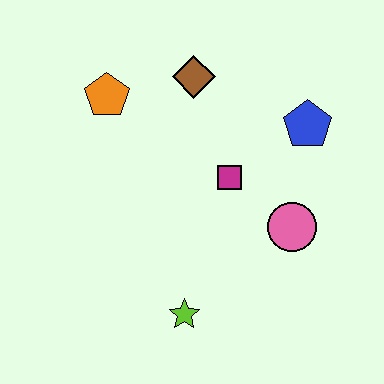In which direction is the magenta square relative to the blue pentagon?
The magenta square is to the left of the blue pentagon.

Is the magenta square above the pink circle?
Yes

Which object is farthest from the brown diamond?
The lime star is farthest from the brown diamond.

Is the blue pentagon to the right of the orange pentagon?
Yes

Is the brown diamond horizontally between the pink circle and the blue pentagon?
No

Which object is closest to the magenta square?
The pink circle is closest to the magenta square.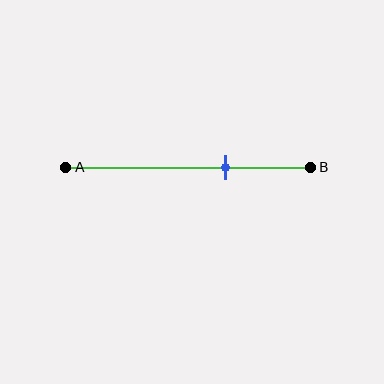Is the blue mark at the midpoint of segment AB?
No, the mark is at about 65% from A, not at the 50% midpoint.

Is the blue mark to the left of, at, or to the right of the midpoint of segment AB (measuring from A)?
The blue mark is to the right of the midpoint of segment AB.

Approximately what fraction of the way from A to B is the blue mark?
The blue mark is approximately 65% of the way from A to B.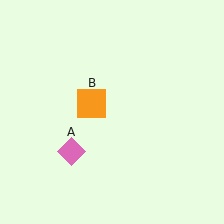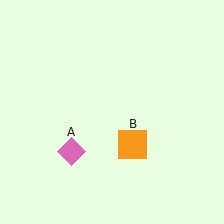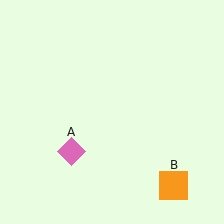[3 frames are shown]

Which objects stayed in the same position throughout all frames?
Pink diamond (object A) remained stationary.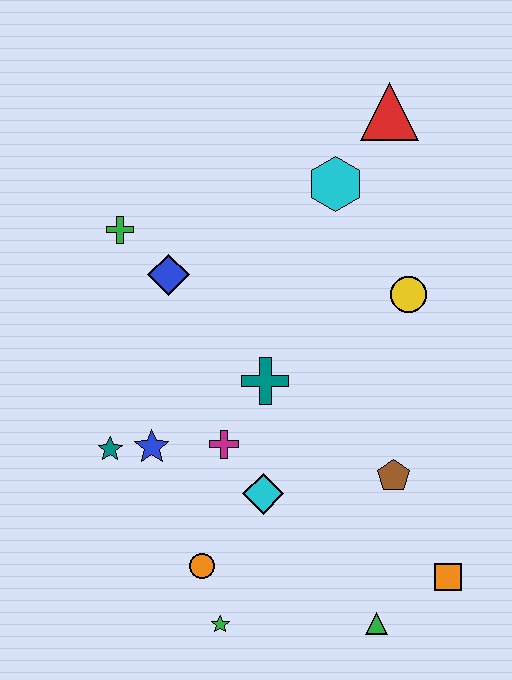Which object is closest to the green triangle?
The orange square is closest to the green triangle.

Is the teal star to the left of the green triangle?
Yes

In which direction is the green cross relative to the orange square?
The green cross is above the orange square.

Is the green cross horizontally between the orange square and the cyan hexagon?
No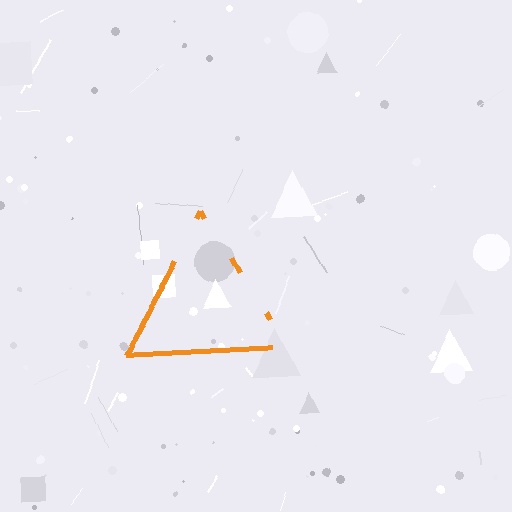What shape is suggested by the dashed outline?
The dashed outline suggests a triangle.